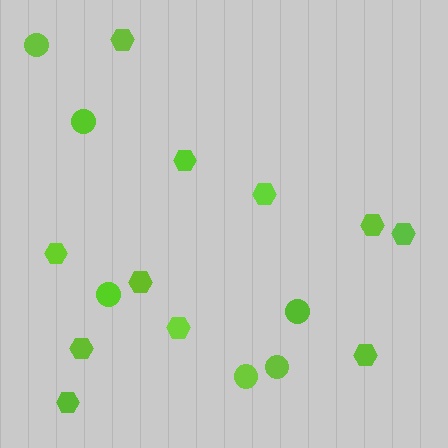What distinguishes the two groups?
There are 2 groups: one group of hexagons (11) and one group of circles (6).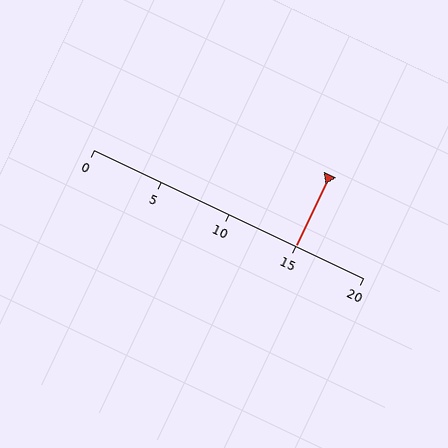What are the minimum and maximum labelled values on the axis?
The axis runs from 0 to 20.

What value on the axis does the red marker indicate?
The marker indicates approximately 15.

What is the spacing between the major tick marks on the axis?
The major ticks are spaced 5 apart.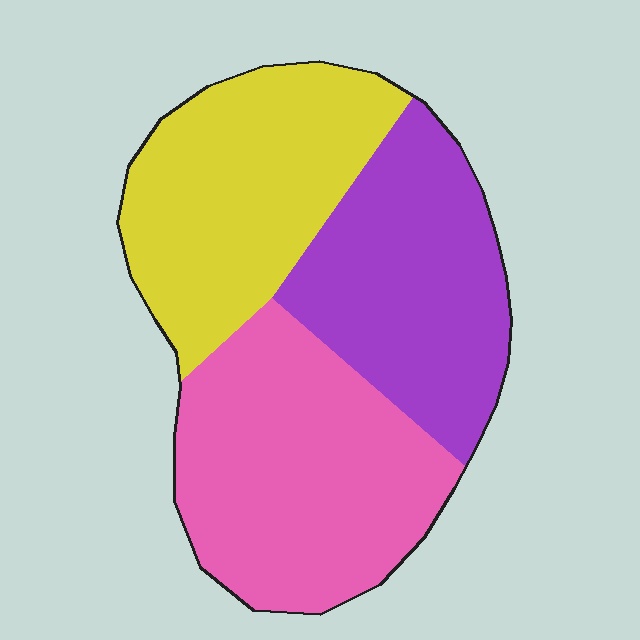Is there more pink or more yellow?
Pink.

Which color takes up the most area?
Pink, at roughly 35%.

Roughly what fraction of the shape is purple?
Purple takes up between a quarter and a half of the shape.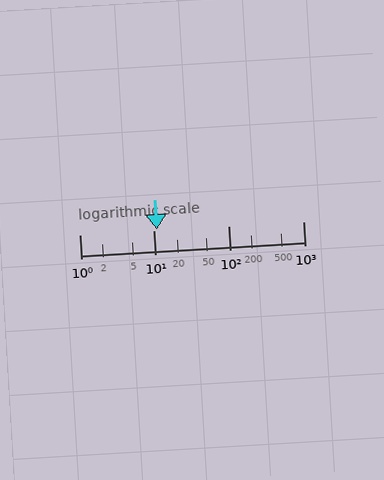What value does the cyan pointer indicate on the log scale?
The pointer indicates approximately 11.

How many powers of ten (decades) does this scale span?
The scale spans 3 decades, from 1 to 1000.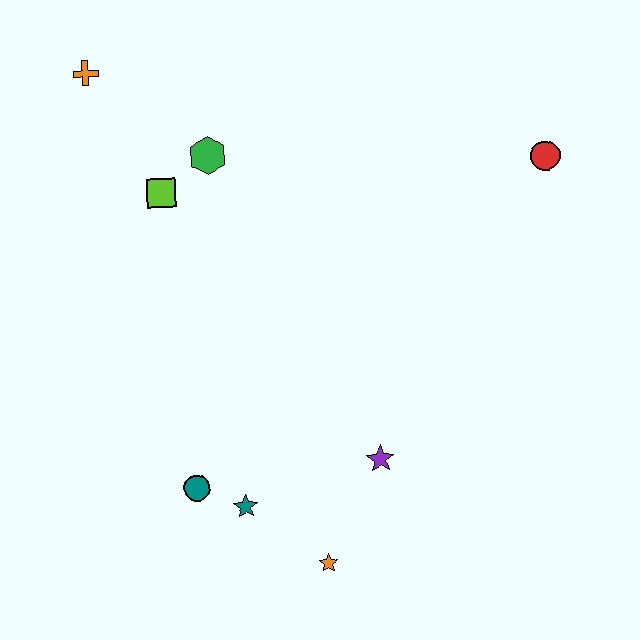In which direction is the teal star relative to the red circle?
The teal star is below the red circle.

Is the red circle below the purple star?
No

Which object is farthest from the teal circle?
The red circle is farthest from the teal circle.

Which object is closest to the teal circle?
The teal star is closest to the teal circle.